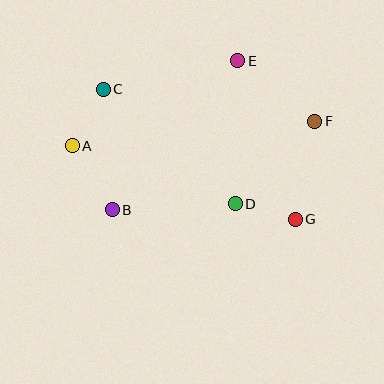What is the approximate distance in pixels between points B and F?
The distance between B and F is approximately 221 pixels.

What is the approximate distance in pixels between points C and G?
The distance between C and G is approximately 232 pixels.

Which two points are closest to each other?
Points D and G are closest to each other.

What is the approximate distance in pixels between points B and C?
The distance between B and C is approximately 121 pixels.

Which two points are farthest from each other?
Points A and F are farthest from each other.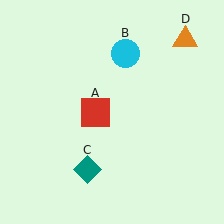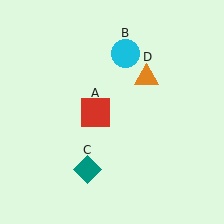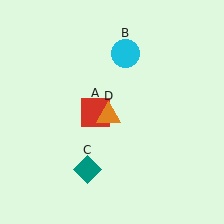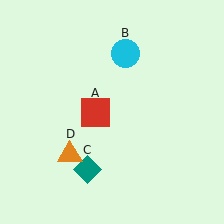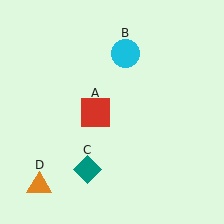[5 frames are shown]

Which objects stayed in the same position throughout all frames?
Red square (object A) and cyan circle (object B) and teal diamond (object C) remained stationary.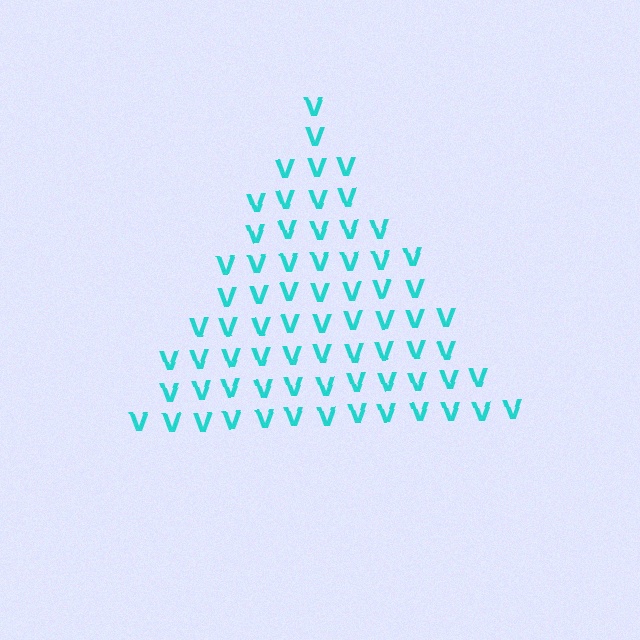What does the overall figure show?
The overall figure shows a triangle.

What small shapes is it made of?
It is made of small letter V's.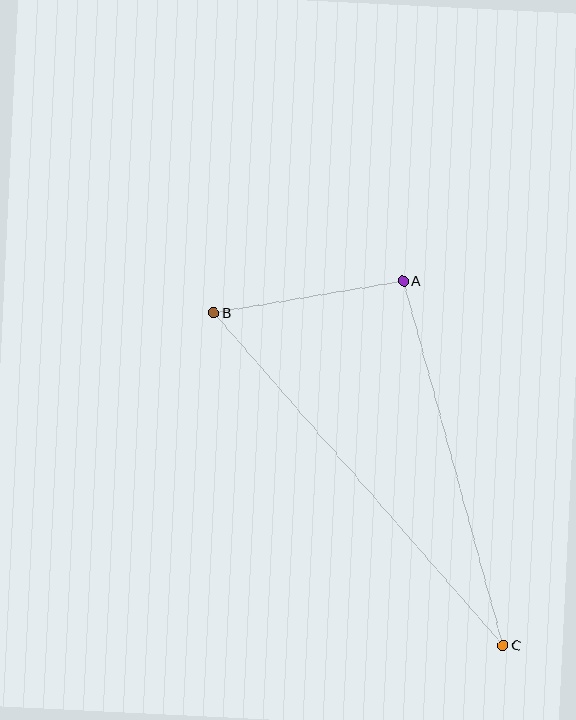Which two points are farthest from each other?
Points B and C are farthest from each other.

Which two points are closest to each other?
Points A and B are closest to each other.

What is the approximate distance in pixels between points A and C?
The distance between A and C is approximately 378 pixels.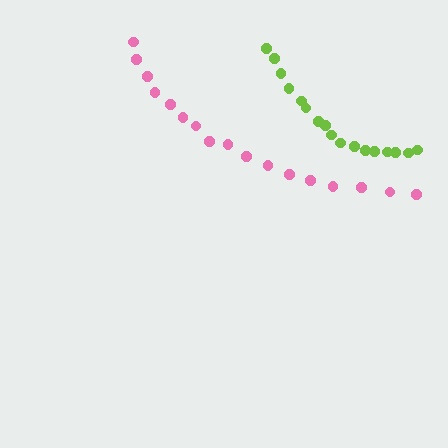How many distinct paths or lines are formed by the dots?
There are 2 distinct paths.